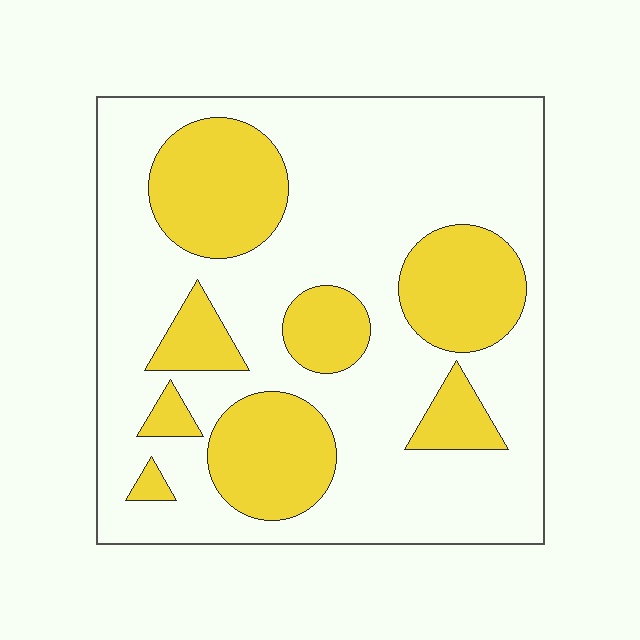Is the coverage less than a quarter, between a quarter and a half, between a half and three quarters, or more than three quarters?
Between a quarter and a half.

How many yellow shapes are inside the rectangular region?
8.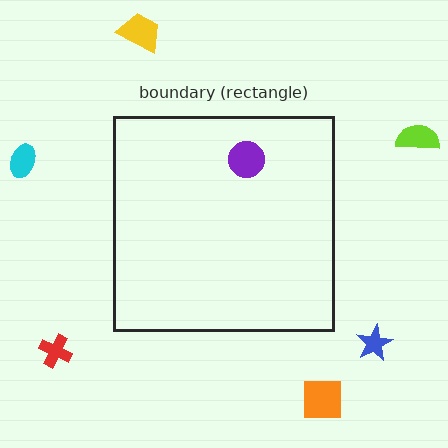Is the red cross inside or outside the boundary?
Outside.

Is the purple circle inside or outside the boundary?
Inside.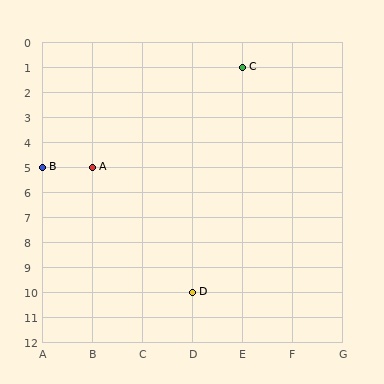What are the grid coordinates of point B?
Point B is at grid coordinates (A, 5).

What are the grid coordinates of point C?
Point C is at grid coordinates (E, 1).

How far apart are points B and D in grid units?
Points B and D are 3 columns and 5 rows apart (about 5.8 grid units diagonally).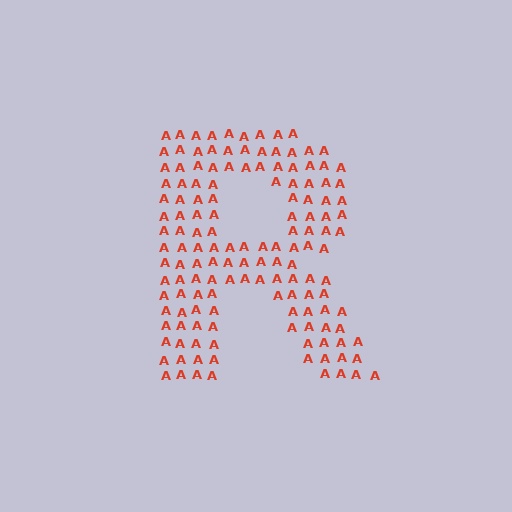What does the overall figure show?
The overall figure shows the letter R.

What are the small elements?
The small elements are letter A's.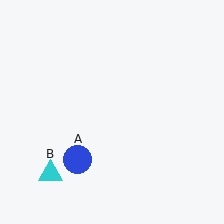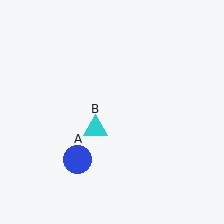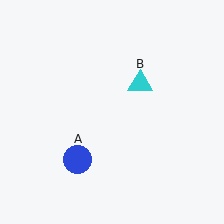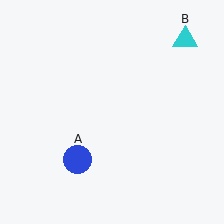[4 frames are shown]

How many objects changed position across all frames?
1 object changed position: cyan triangle (object B).